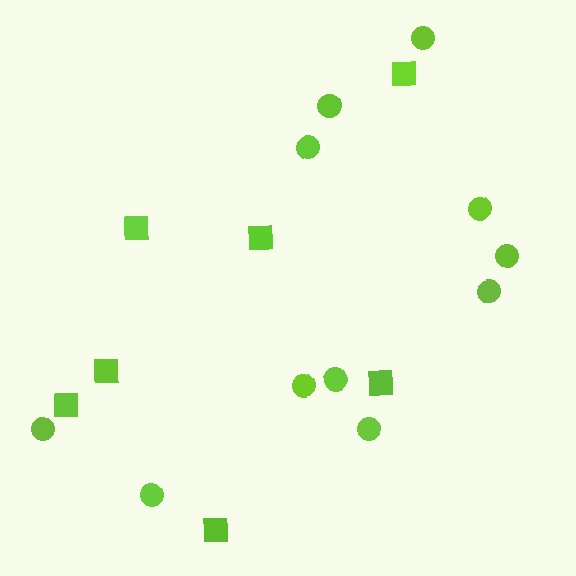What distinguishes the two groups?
There are 2 groups: one group of circles (11) and one group of squares (7).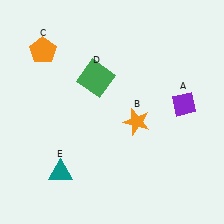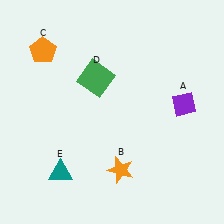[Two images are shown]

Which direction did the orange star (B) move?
The orange star (B) moved down.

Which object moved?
The orange star (B) moved down.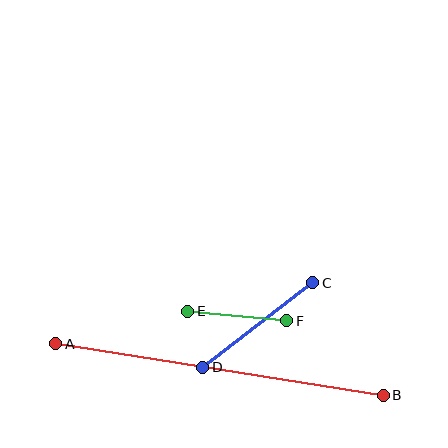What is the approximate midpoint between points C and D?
The midpoint is at approximately (258, 325) pixels.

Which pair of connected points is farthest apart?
Points A and B are farthest apart.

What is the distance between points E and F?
The distance is approximately 100 pixels.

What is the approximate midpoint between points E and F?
The midpoint is at approximately (237, 316) pixels.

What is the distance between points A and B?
The distance is approximately 332 pixels.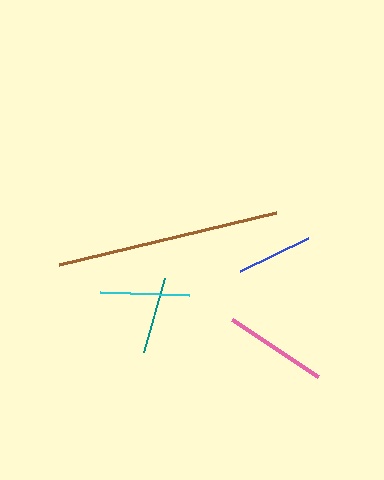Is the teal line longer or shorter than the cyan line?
The cyan line is longer than the teal line.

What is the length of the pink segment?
The pink segment is approximately 103 pixels long.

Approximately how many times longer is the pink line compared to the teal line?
The pink line is approximately 1.4 times the length of the teal line.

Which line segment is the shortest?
The blue line is the shortest at approximately 75 pixels.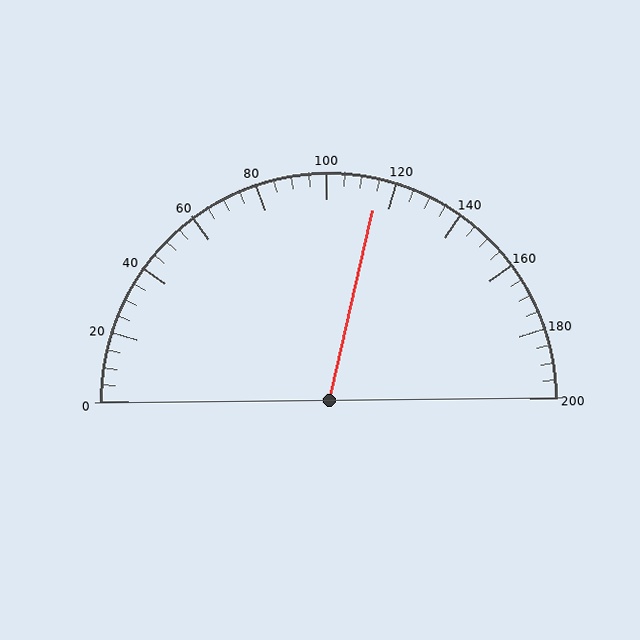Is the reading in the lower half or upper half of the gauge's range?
The reading is in the upper half of the range (0 to 200).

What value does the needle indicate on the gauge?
The needle indicates approximately 115.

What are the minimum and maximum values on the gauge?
The gauge ranges from 0 to 200.